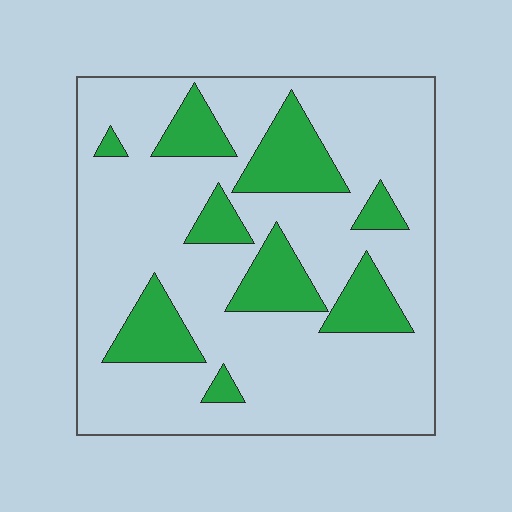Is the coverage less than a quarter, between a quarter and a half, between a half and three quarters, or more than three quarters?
Less than a quarter.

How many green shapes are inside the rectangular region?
9.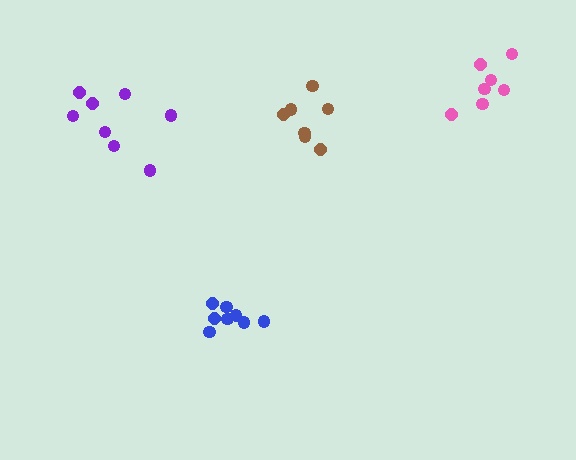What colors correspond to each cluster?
The clusters are colored: blue, brown, pink, purple.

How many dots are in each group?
Group 1: 8 dots, Group 2: 7 dots, Group 3: 7 dots, Group 4: 8 dots (30 total).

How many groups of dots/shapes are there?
There are 4 groups.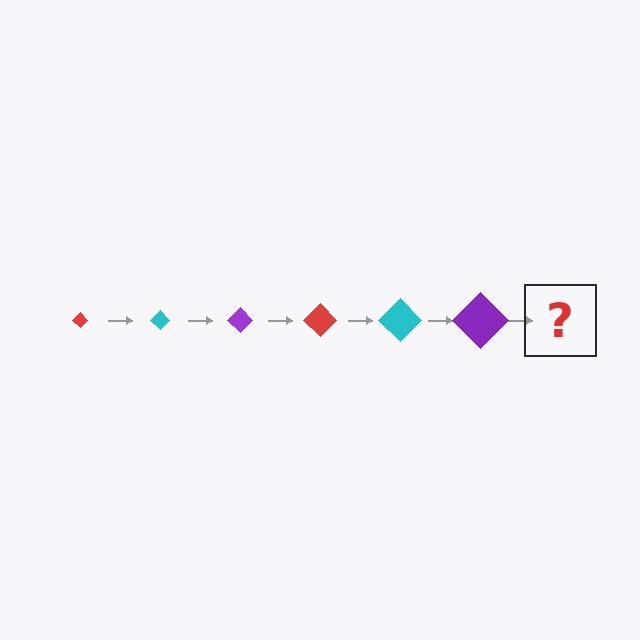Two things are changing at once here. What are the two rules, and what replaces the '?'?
The two rules are that the diamond grows larger each step and the color cycles through red, cyan, and purple. The '?' should be a red diamond, larger than the previous one.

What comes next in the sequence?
The next element should be a red diamond, larger than the previous one.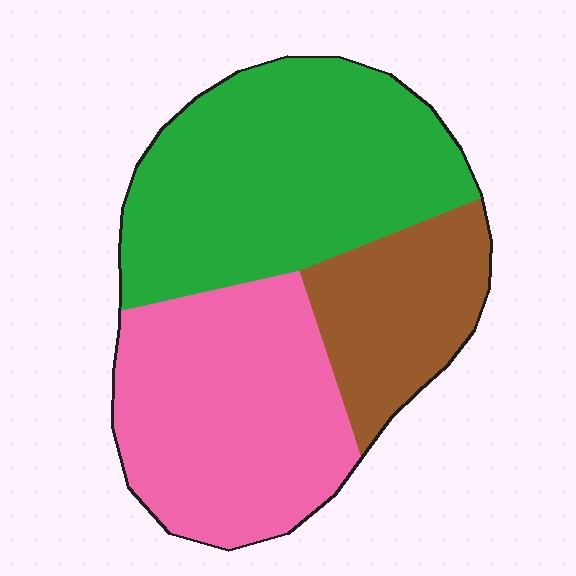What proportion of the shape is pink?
Pink covers roughly 35% of the shape.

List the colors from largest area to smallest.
From largest to smallest: green, pink, brown.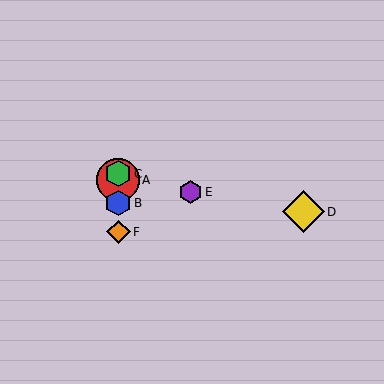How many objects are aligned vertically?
4 objects (A, B, C, F) are aligned vertically.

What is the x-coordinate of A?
Object A is at x≈118.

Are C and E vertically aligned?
No, C is at x≈118 and E is at x≈191.